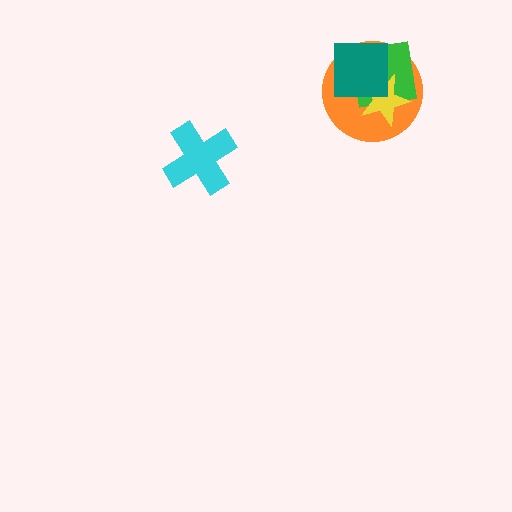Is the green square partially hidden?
Yes, it is partially covered by another shape.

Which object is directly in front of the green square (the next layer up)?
The yellow star is directly in front of the green square.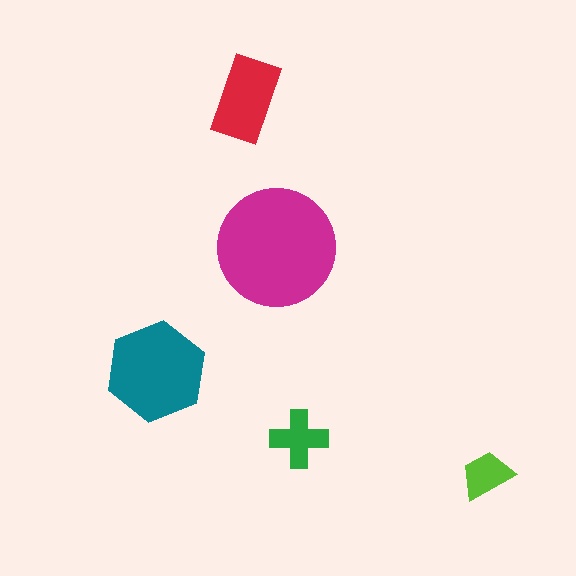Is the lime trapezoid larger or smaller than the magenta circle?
Smaller.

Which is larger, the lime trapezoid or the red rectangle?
The red rectangle.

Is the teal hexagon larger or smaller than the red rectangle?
Larger.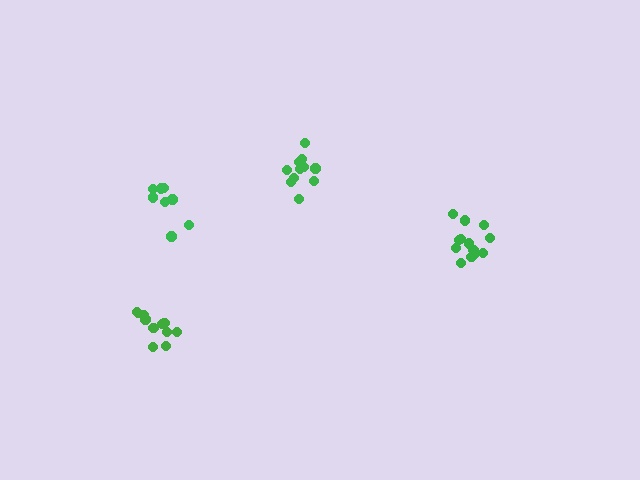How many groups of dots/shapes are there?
There are 4 groups.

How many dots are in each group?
Group 1: 11 dots, Group 2: 9 dots, Group 3: 13 dots, Group 4: 11 dots (44 total).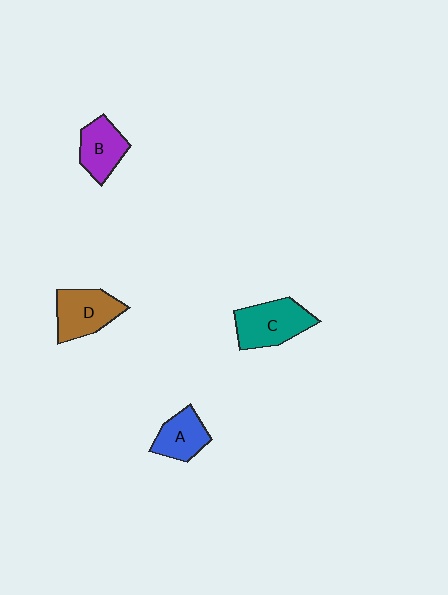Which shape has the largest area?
Shape C (teal).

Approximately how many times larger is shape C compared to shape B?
Approximately 1.3 times.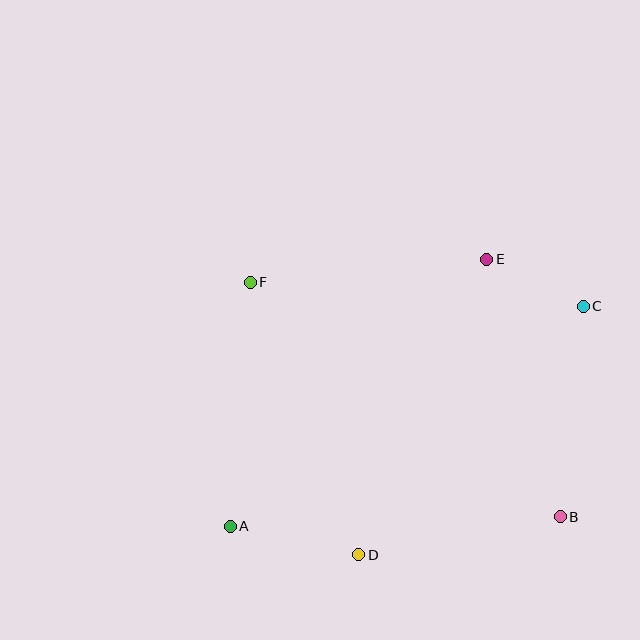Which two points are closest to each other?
Points C and E are closest to each other.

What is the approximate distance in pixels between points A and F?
The distance between A and F is approximately 244 pixels.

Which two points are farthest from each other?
Points A and C are farthest from each other.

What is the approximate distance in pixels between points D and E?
The distance between D and E is approximately 322 pixels.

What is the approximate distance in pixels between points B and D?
The distance between B and D is approximately 205 pixels.